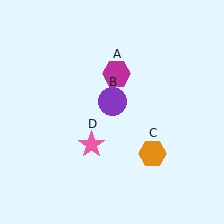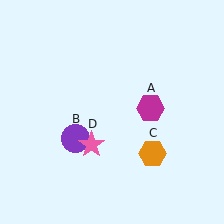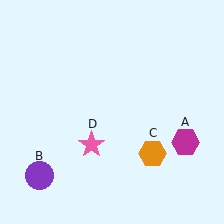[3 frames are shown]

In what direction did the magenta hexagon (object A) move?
The magenta hexagon (object A) moved down and to the right.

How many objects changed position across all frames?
2 objects changed position: magenta hexagon (object A), purple circle (object B).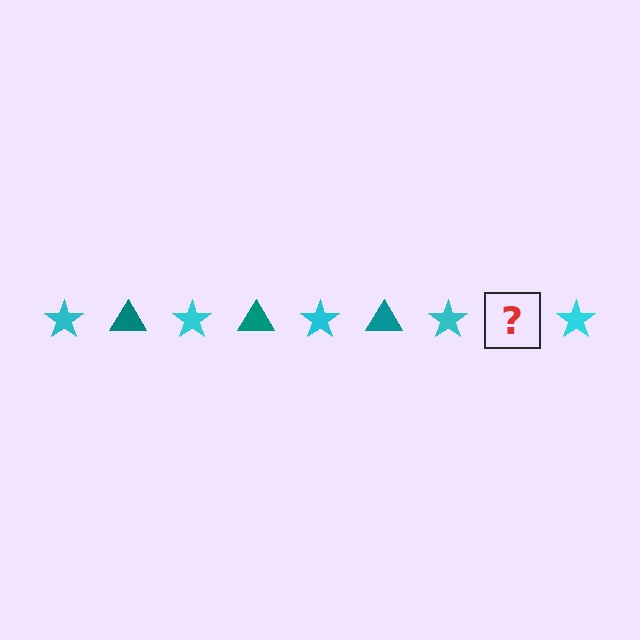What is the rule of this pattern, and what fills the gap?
The rule is that the pattern alternates between cyan star and teal triangle. The gap should be filled with a teal triangle.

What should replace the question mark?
The question mark should be replaced with a teal triangle.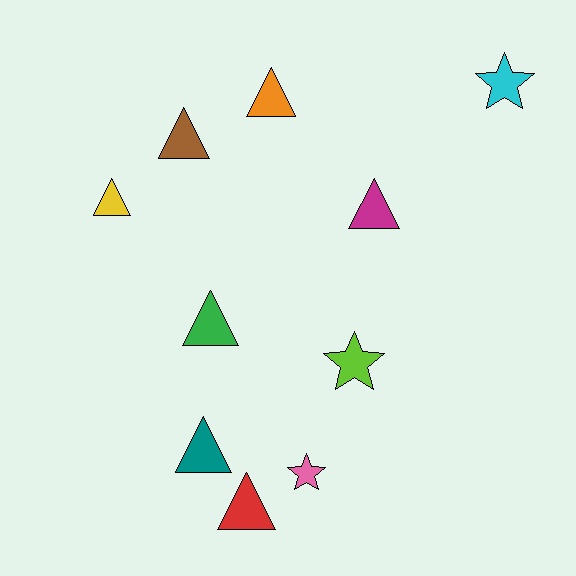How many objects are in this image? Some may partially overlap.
There are 10 objects.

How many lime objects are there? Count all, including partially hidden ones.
There is 1 lime object.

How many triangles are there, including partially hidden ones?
There are 7 triangles.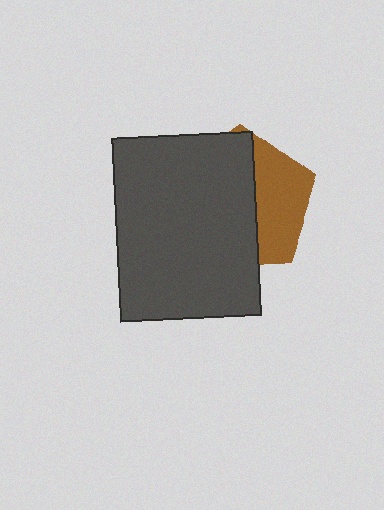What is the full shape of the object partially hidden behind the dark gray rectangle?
The partially hidden object is a brown pentagon.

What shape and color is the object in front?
The object in front is a dark gray rectangle.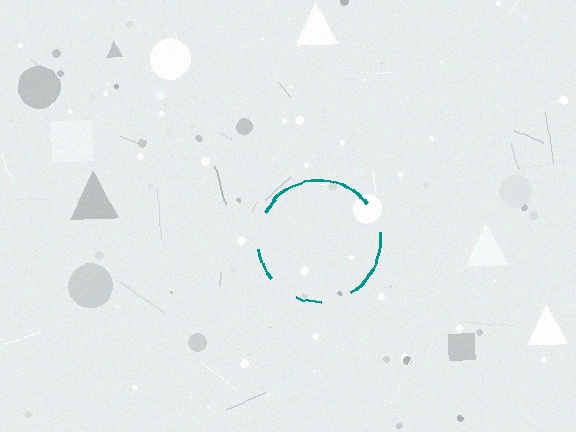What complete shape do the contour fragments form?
The contour fragments form a circle.